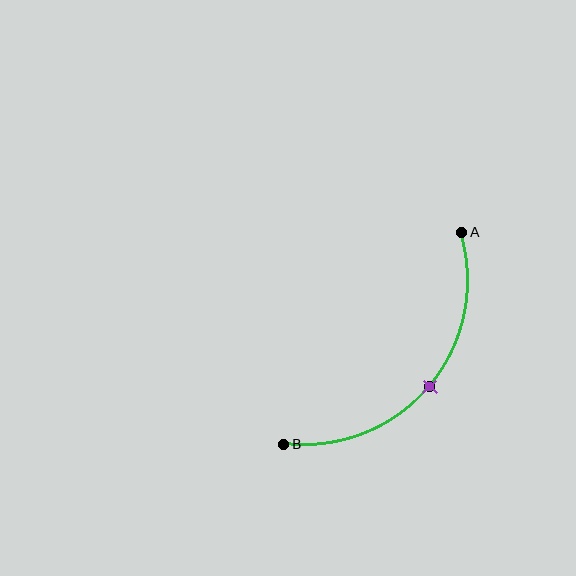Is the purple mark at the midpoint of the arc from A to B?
Yes. The purple mark lies on the arc at equal arc-length from both A and B — it is the arc midpoint.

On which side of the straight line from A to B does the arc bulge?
The arc bulges below and to the right of the straight line connecting A and B.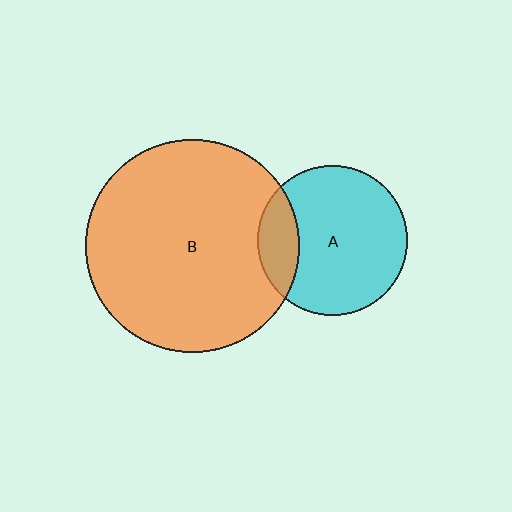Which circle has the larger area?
Circle B (orange).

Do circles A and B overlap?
Yes.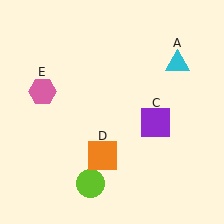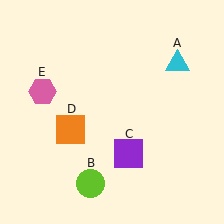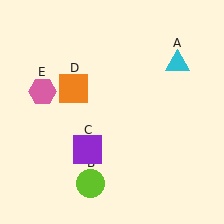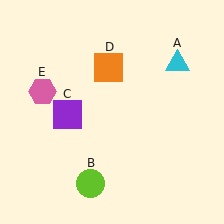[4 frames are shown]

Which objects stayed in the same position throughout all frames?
Cyan triangle (object A) and lime circle (object B) and pink hexagon (object E) remained stationary.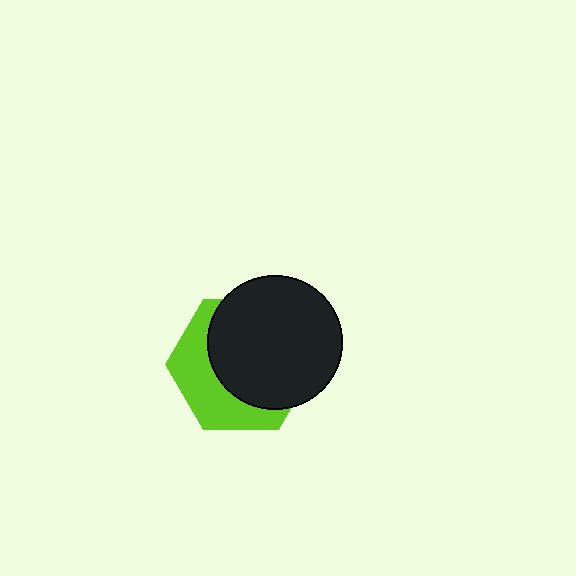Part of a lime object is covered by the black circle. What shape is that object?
It is a hexagon.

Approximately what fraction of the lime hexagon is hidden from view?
Roughly 61% of the lime hexagon is hidden behind the black circle.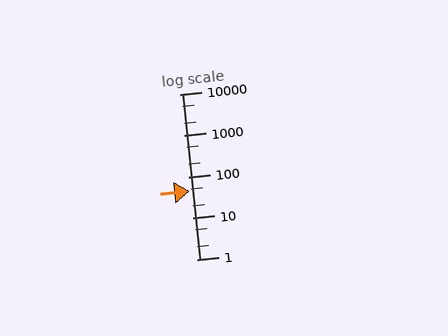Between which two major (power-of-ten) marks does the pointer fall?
The pointer is between 10 and 100.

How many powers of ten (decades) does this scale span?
The scale spans 4 decades, from 1 to 10000.